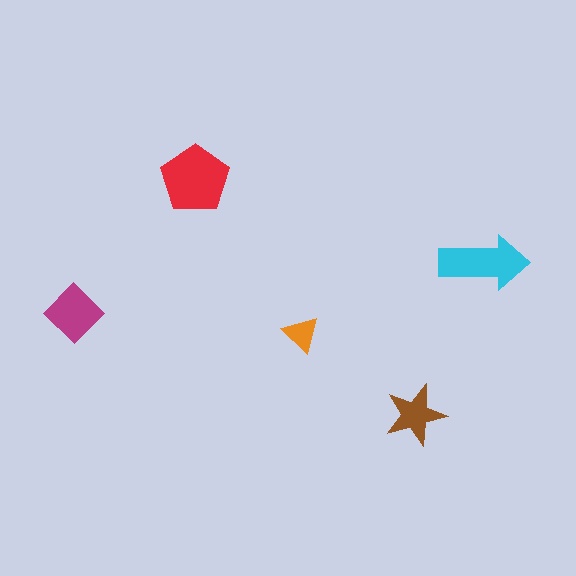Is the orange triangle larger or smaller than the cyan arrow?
Smaller.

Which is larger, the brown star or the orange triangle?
The brown star.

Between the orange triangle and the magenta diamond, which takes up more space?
The magenta diamond.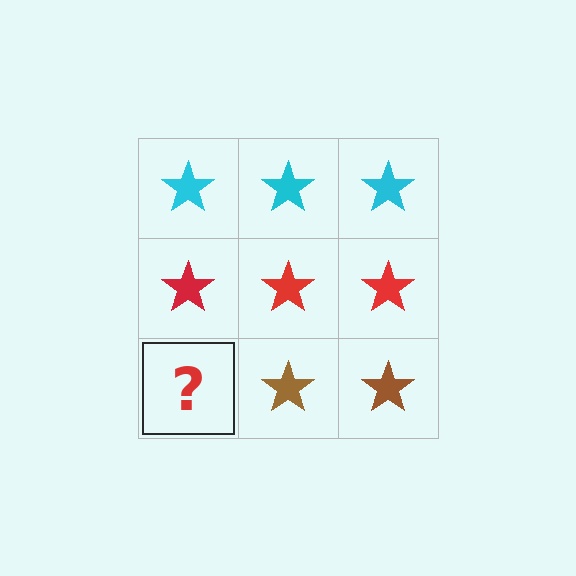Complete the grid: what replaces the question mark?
The question mark should be replaced with a brown star.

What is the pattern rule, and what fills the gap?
The rule is that each row has a consistent color. The gap should be filled with a brown star.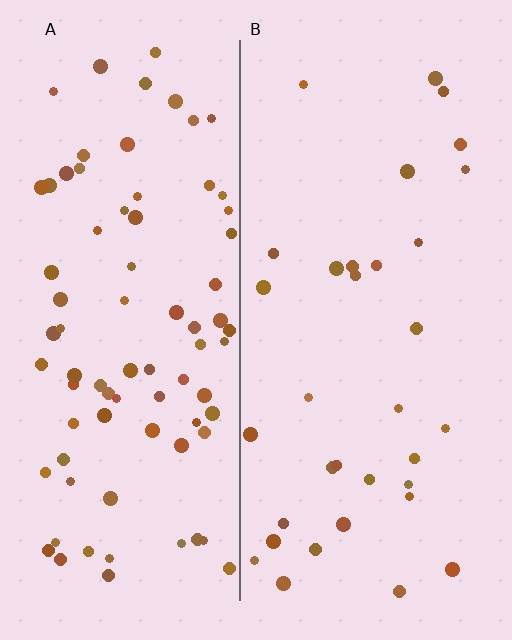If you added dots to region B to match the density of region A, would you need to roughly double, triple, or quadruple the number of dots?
Approximately double.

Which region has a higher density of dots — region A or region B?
A (the left).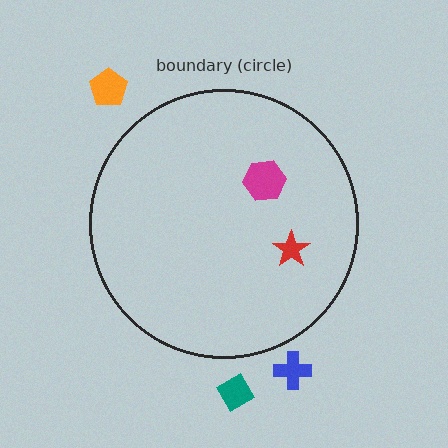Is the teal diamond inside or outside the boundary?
Outside.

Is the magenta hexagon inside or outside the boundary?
Inside.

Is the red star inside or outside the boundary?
Inside.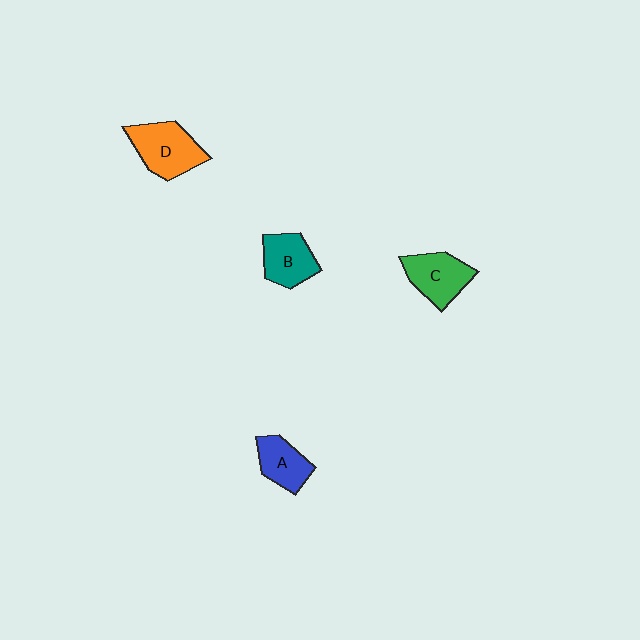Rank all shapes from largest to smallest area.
From largest to smallest: D (orange), C (green), B (teal), A (blue).